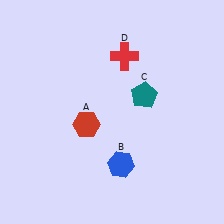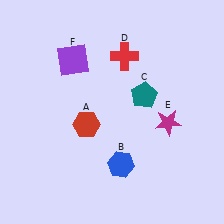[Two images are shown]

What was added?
A magenta star (E), a purple square (F) were added in Image 2.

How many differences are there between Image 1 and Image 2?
There are 2 differences between the two images.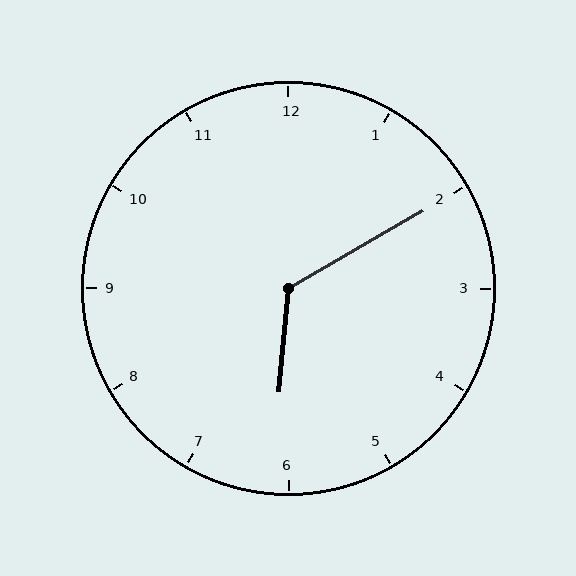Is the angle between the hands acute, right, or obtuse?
It is obtuse.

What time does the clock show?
6:10.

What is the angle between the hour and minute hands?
Approximately 125 degrees.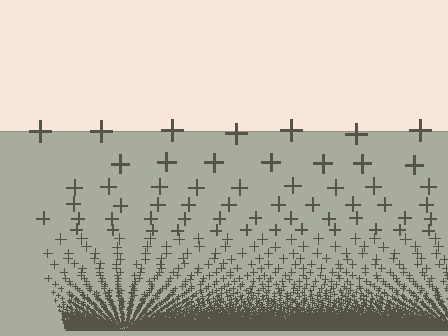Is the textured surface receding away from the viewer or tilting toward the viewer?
The surface appears to tilt toward the viewer. Texture elements get larger and sparser toward the top.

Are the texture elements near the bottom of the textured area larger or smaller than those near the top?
Smaller. The gradient is inverted — elements near the bottom are smaller and denser.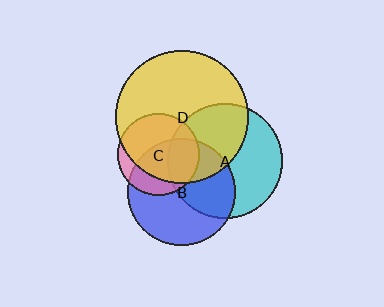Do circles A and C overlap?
Yes.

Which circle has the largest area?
Circle D (yellow).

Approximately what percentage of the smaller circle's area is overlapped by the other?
Approximately 30%.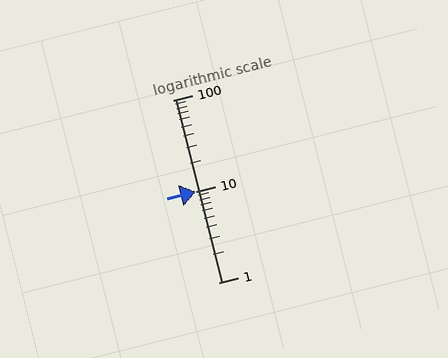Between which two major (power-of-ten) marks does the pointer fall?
The pointer is between 1 and 10.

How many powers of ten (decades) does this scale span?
The scale spans 2 decades, from 1 to 100.